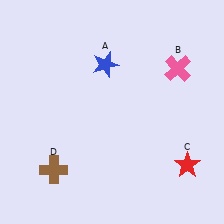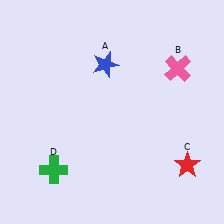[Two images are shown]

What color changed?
The cross (D) changed from brown in Image 1 to green in Image 2.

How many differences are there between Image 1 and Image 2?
There is 1 difference between the two images.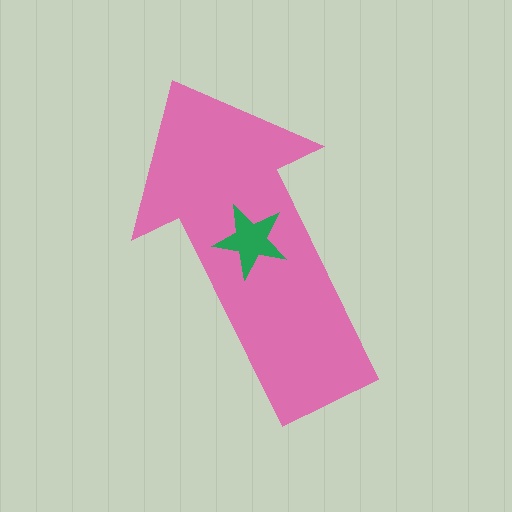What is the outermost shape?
The pink arrow.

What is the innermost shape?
The green star.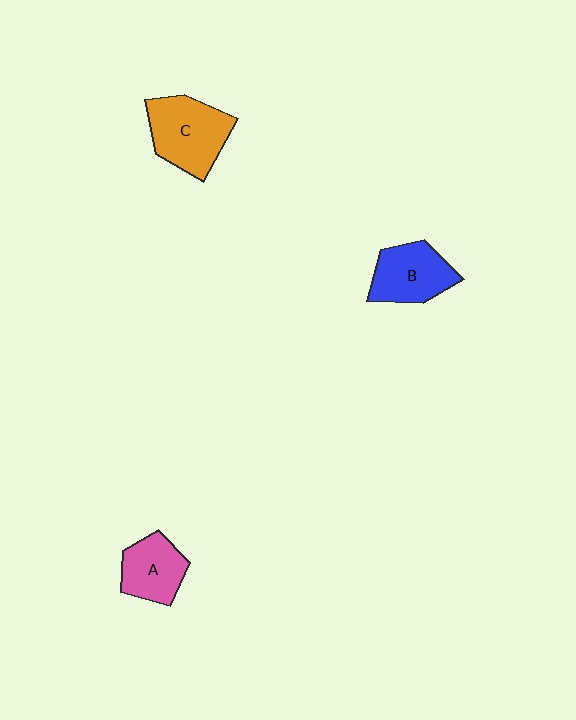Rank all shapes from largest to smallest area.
From largest to smallest: C (orange), B (blue), A (pink).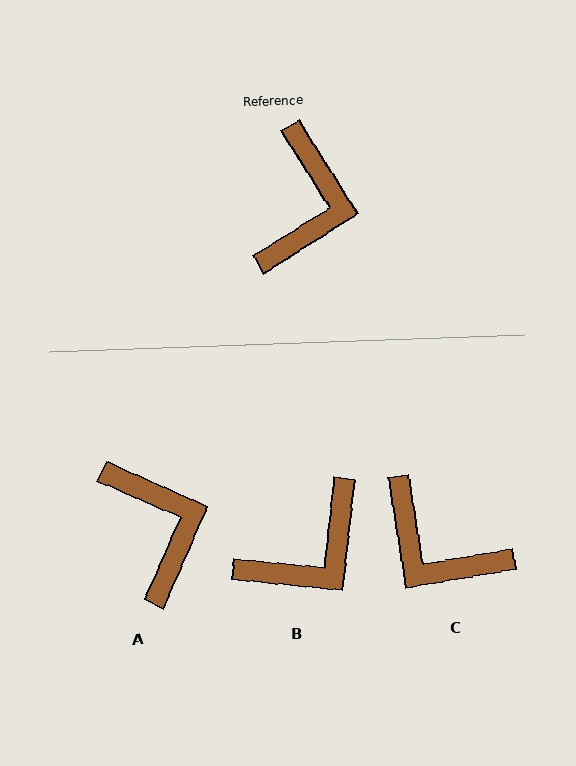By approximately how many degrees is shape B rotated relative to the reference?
Approximately 38 degrees clockwise.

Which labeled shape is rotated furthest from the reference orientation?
C, about 113 degrees away.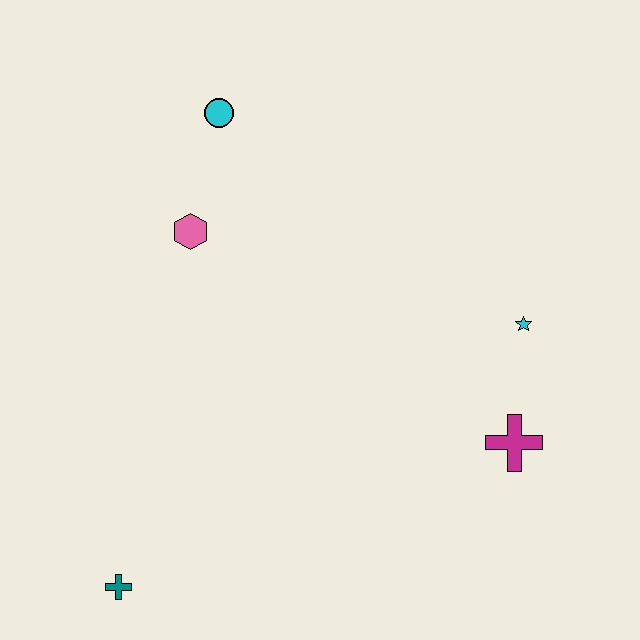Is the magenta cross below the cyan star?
Yes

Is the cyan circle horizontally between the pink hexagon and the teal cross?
No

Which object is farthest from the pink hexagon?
The magenta cross is farthest from the pink hexagon.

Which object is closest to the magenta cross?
The cyan star is closest to the magenta cross.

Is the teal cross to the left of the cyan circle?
Yes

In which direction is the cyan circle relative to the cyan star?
The cyan circle is to the left of the cyan star.